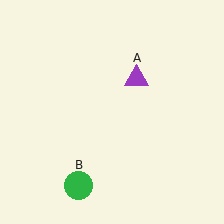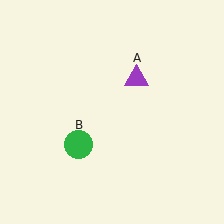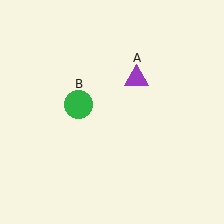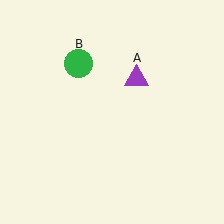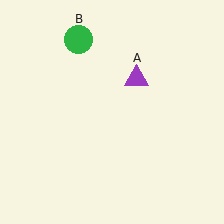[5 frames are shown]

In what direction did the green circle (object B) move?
The green circle (object B) moved up.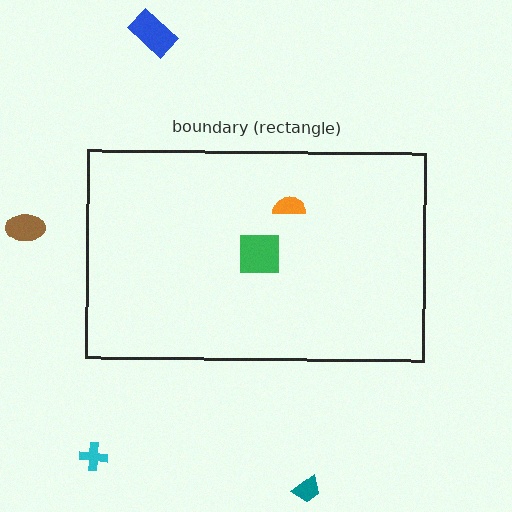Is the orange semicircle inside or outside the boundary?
Inside.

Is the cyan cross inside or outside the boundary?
Outside.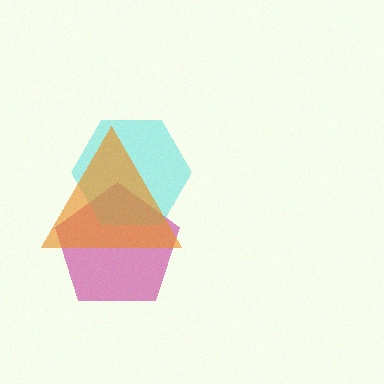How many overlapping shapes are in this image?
There are 3 overlapping shapes in the image.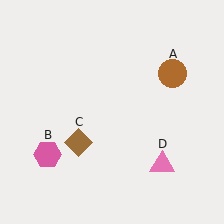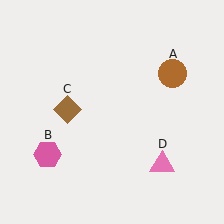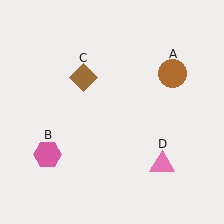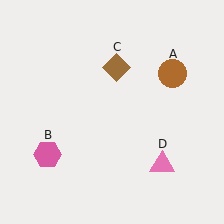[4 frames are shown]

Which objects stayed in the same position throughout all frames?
Brown circle (object A) and pink hexagon (object B) and pink triangle (object D) remained stationary.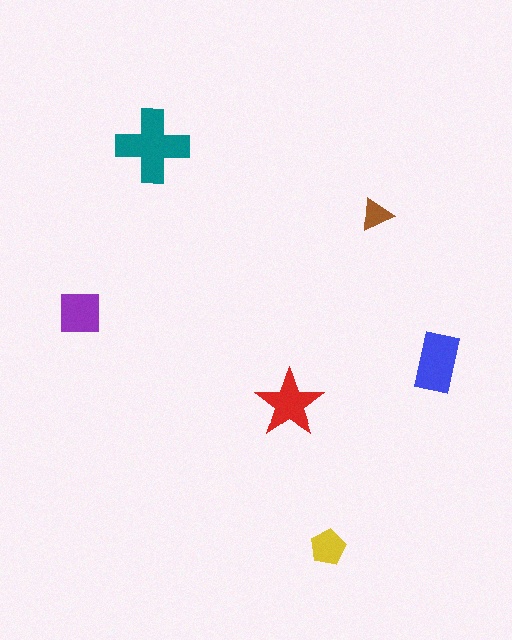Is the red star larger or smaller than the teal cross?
Smaller.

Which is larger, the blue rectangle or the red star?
The blue rectangle.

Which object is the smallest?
The brown triangle.